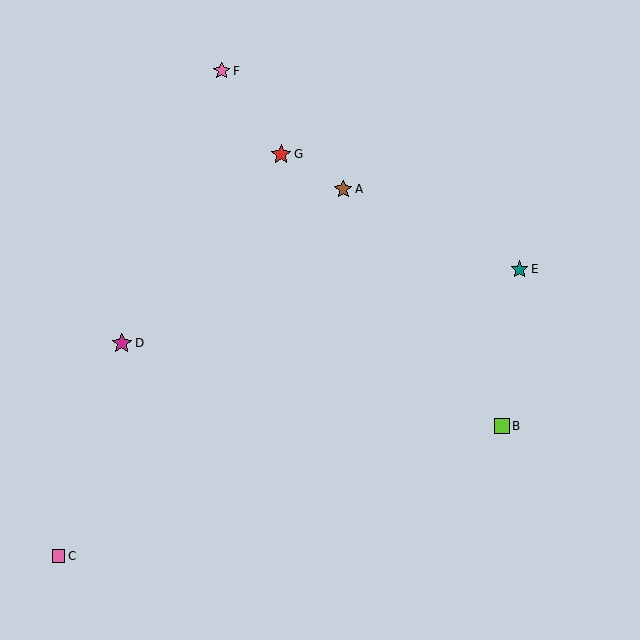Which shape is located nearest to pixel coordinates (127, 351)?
The magenta star (labeled D) at (122, 343) is nearest to that location.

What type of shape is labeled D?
Shape D is a magenta star.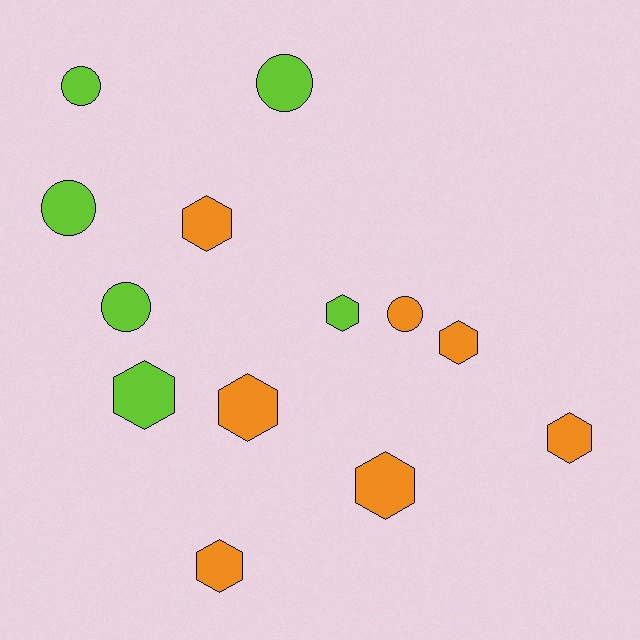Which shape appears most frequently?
Hexagon, with 8 objects.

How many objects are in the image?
There are 13 objects.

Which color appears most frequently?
Orange, with 7 objects.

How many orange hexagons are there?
There are 6 orange hexagons.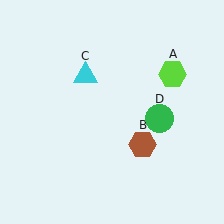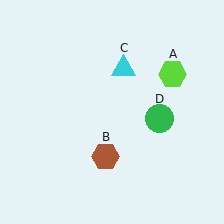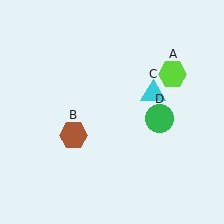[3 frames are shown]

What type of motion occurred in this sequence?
The brown hexagon (object B), cyan triangle (object C) rotated clockwise around the center of the scene.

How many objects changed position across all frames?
2 objects changed position: brown hexagon (object B), cyan triangle (object C).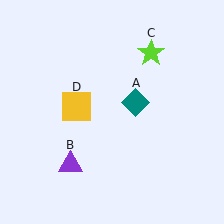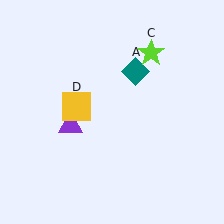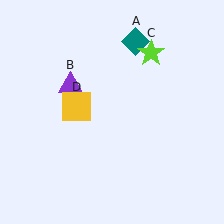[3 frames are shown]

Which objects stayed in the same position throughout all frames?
Lime star (object C) and yellow square (object D) remained stationary.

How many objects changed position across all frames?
2 objects changed position: teal diamond (object A), purple triangle (object B).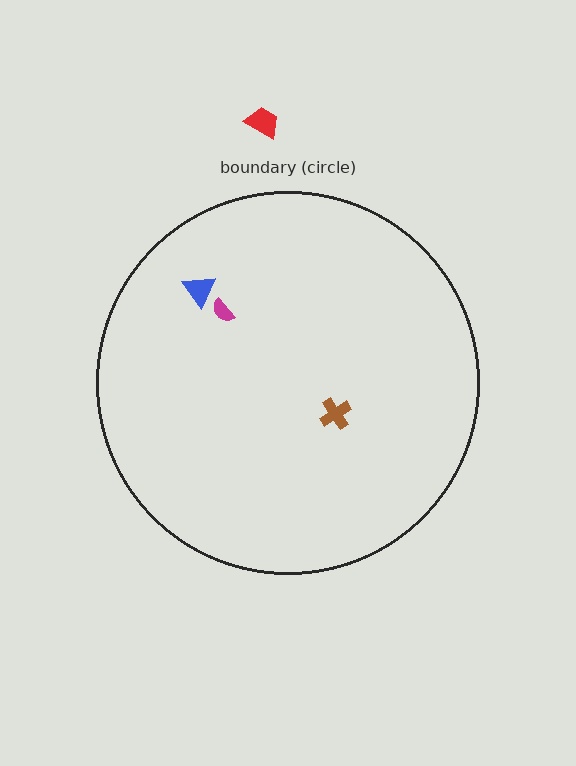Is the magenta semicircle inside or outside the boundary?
Inside.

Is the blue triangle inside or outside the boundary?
Inside.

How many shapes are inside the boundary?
3 inside, 1 outside.